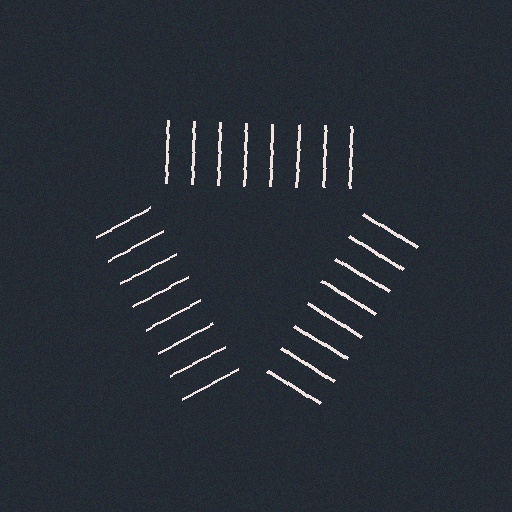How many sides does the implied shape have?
3 sides — the line-ends trace a triangle.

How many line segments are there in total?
24 — 8 along each of the 3 edges.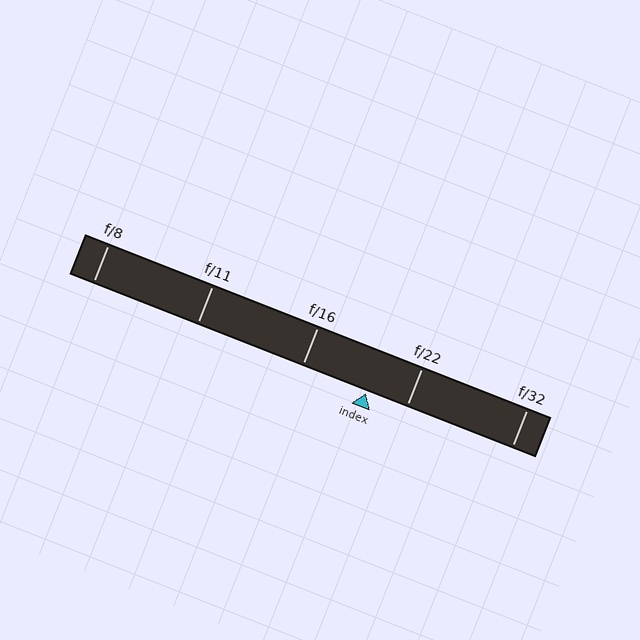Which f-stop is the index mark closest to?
The index mark is closest to f/22.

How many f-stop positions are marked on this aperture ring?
There are 5 f-stop positions marked.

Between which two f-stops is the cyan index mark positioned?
The index mark is between f/16 and f/22.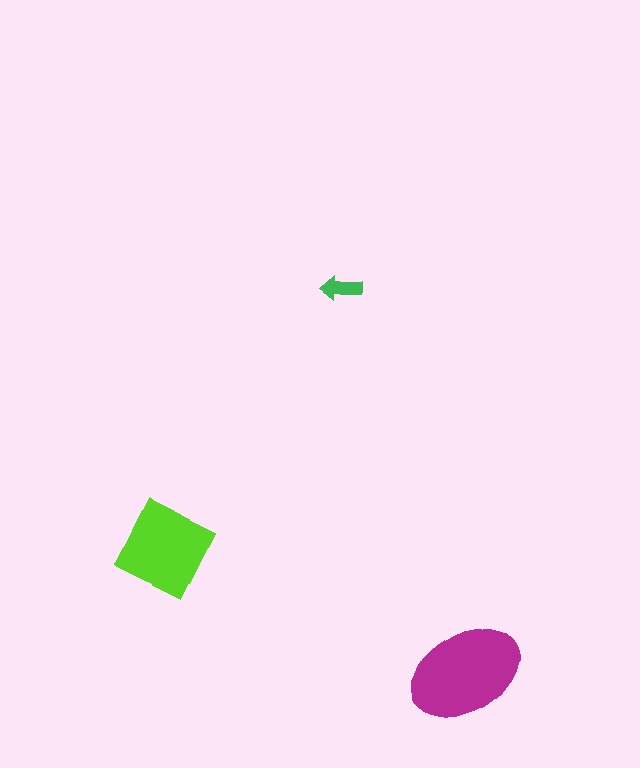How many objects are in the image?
There are 3 objects in the image.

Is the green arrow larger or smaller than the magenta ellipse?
Smaller.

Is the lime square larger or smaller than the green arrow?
Larger.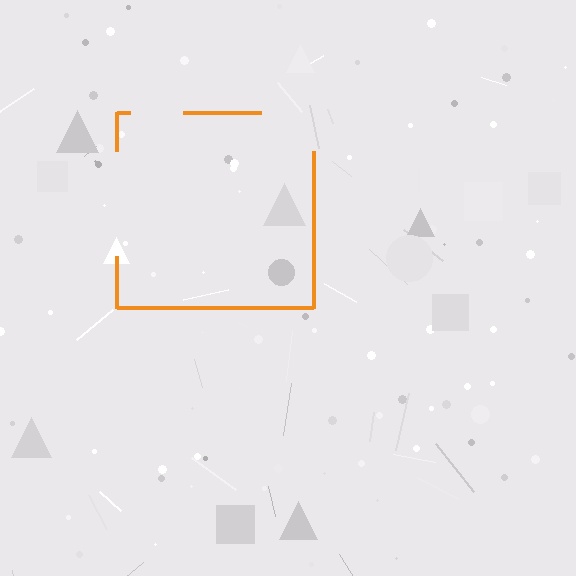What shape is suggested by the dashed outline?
The dashed outline suggests a square.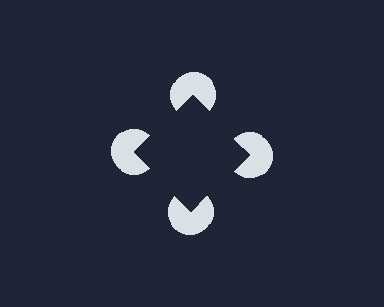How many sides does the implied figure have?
4 sides.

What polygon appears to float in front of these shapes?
An illusory square — its edges are inferred from the aligned wedge cuts in the pac-man discs, not physically drawn.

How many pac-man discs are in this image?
There are 4 — one at each vertex of the illusory square.